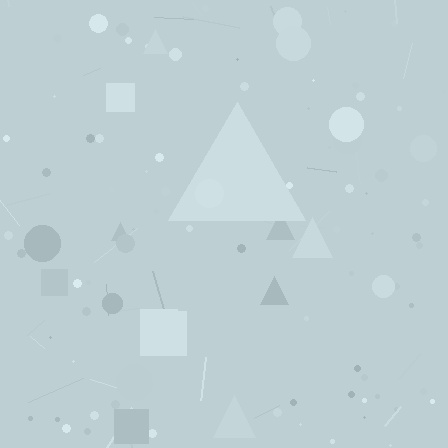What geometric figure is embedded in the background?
A triangle is embedded in the background.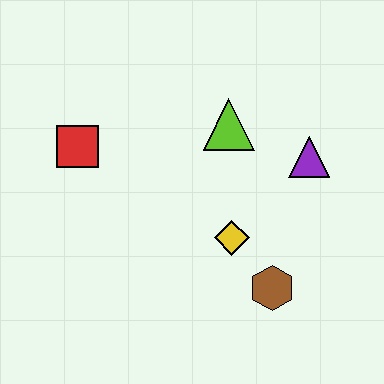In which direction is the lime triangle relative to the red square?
The lime triangle is to the right of the red square.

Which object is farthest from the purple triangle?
The red square is farthest from the purple triangle.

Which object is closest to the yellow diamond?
The brown hexagon is closest to the yellow diamond.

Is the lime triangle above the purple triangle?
Yes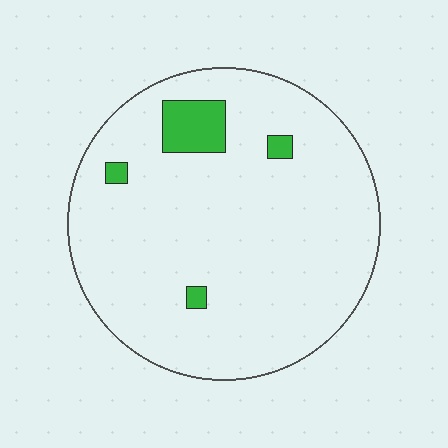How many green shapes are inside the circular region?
4.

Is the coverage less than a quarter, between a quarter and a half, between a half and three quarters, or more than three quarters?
Less than a quarter.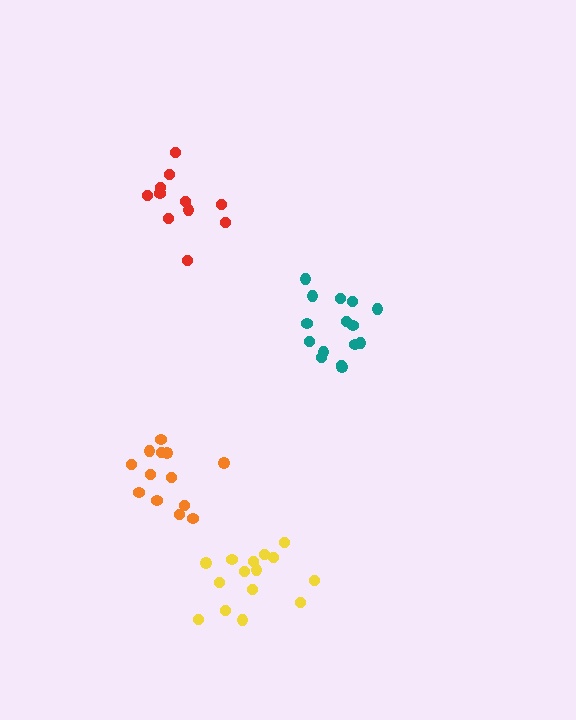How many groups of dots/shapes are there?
There are 4 groups.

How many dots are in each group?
Group 1: 13 dots, Group 2: 15 dots, Group 3: 15 dots, Group 4: 11 dots (54 total).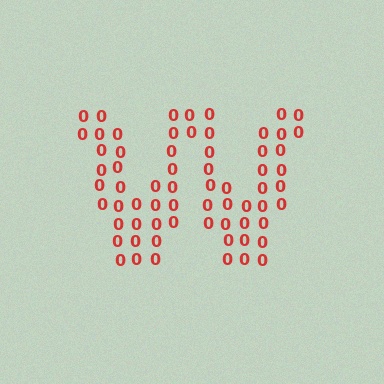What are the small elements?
The small elements are digit 0's.